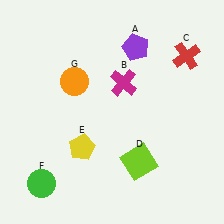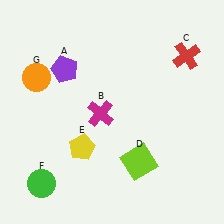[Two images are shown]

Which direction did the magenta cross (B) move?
The magenta cross (B) moved down.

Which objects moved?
The objects that moved are: the purple pentagon (A), the magenta cross (B), the orange circle (G).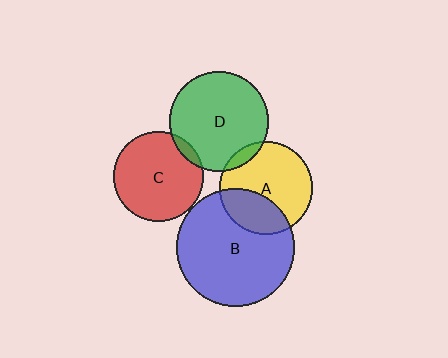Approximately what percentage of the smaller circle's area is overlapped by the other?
Approximately 30%.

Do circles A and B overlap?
Yes.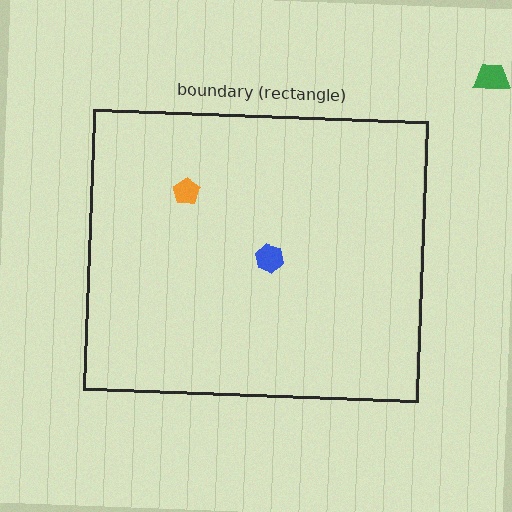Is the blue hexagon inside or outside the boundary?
Inside.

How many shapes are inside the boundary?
2 inside, 1 outside.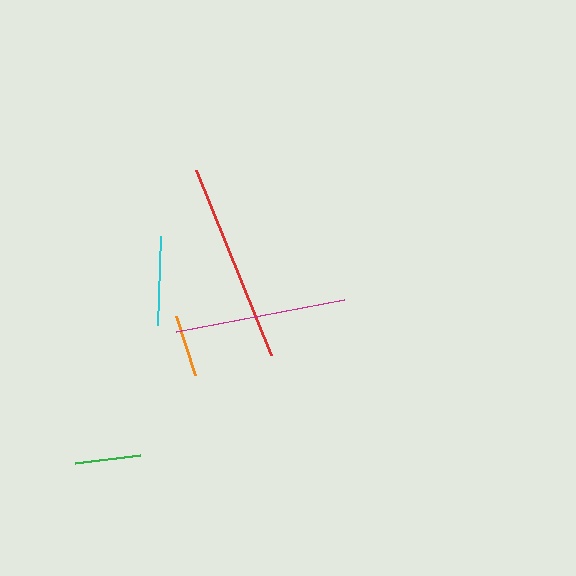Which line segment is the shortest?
The orange line is the shortest at approximately 62 pixels.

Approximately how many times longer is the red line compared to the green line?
The red line is approximately 3.1 times the length of the green line.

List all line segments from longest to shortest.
From longest to shortest: red, magenta, cyan, green, orange.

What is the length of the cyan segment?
The cyan segment is approximately 89 pixels long.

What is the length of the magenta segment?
The magenta segment is approximately 171 pixels long.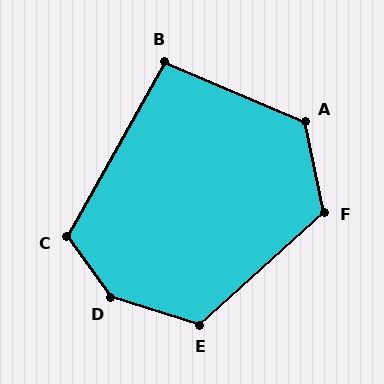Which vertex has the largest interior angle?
D, at approximately 143 degrees.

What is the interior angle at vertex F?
Approximately 121 degrees (obtuse).